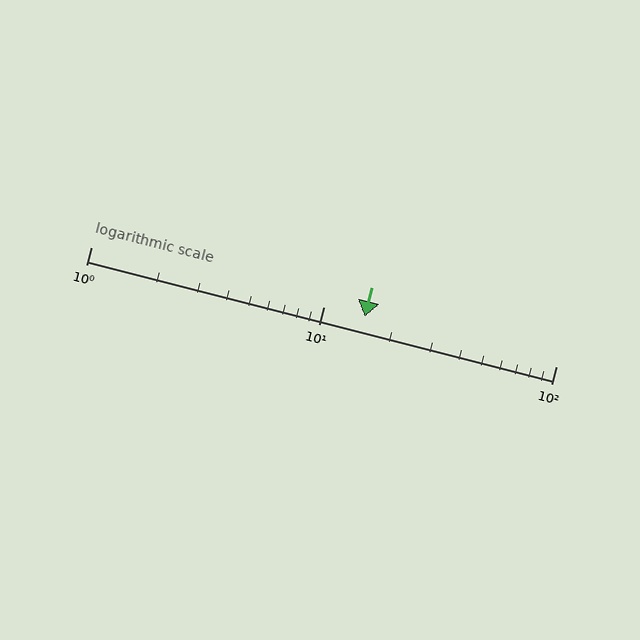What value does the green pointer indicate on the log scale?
The pointer indicates approximately 15.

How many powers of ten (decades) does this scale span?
The scale spans 2 decades, from 1 to 100.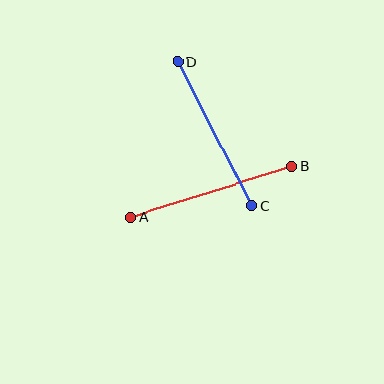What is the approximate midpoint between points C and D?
The midpoint is at approximately (215, 134) pixels.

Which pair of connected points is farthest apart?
Points A and B are farthest apart.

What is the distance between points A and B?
The distance is approximately 168 pixels.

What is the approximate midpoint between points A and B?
The midpoint is at approximately (211, 192) pixels.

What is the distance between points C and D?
The distance is approximately 162 pixels.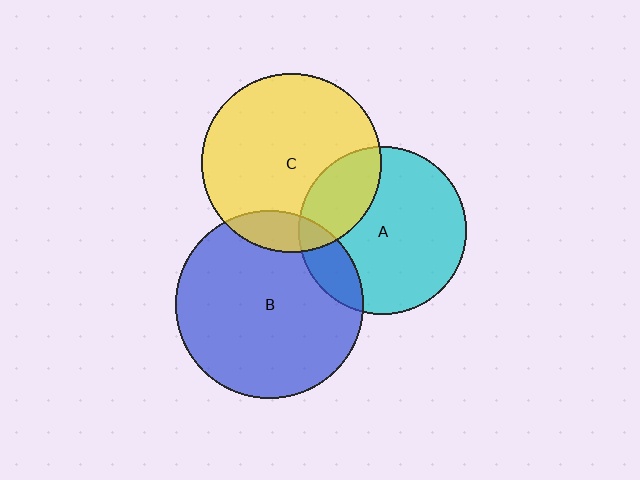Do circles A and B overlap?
Yes.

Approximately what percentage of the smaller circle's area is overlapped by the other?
Approximately 15%.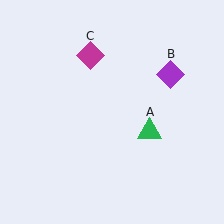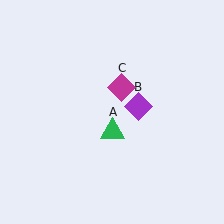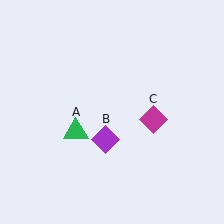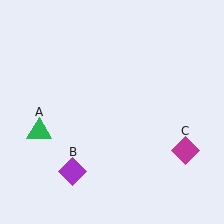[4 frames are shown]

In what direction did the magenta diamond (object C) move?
The magenta diamond (object C) moved down and to the right.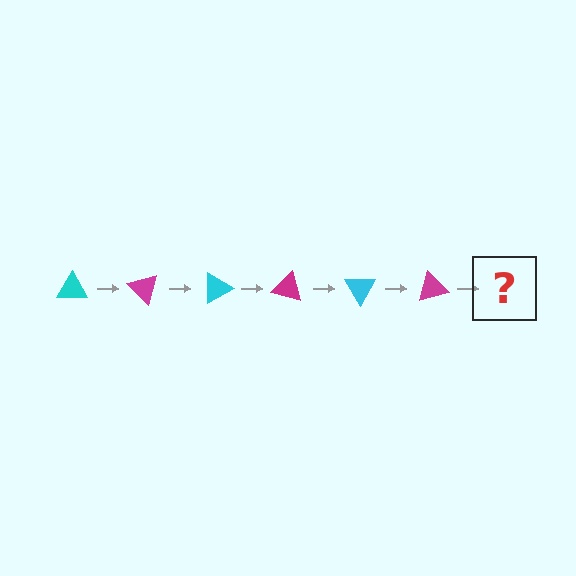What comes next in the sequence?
The next element should be a cyan triangle, rotated 270 degrees from the start.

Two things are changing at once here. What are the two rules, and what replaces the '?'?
The two rules are that it rotates 45 degrees each step and the color cycles through cyan and magenta. The '?' should be a cyan triangle, rotated 270 degrees from the start.